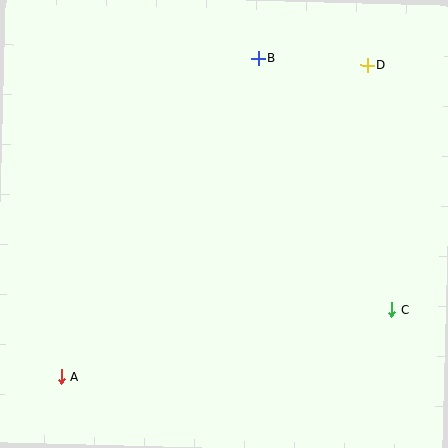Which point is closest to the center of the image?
Point B at (259, 58) is closest to the center.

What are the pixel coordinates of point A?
Point A is at (61, 377).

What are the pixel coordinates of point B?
Point B is at (259, 58).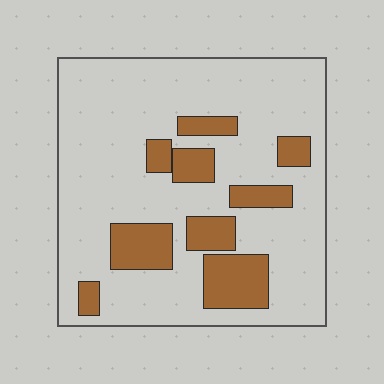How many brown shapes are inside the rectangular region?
9.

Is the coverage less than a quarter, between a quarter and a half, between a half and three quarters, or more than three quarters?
Less than a quarter.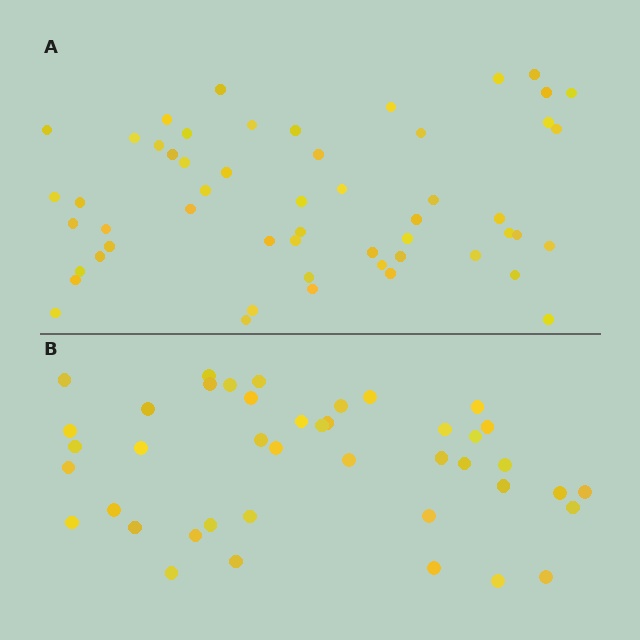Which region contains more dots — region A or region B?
Region A (the top region) has more dots.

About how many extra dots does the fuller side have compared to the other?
Region A has roughly 12 or so more dots than region B.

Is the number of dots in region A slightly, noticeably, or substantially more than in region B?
Region A has noticeably more, but not dramatically so. The ratio is roughly 1.3 to 1.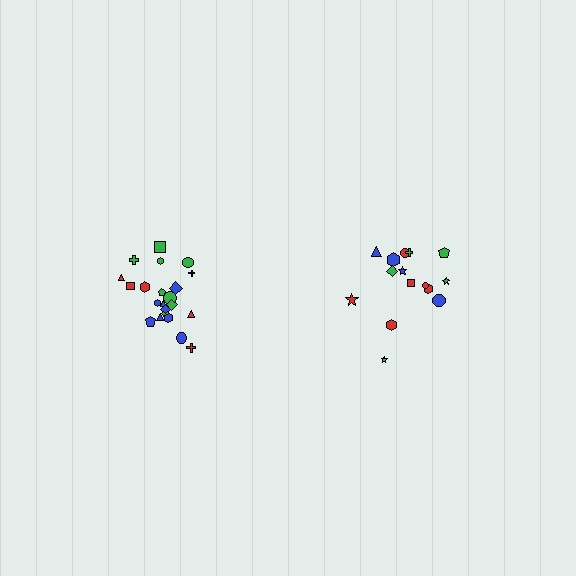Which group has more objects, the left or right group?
The left group.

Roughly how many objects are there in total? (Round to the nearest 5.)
Roughly 35 objects in total.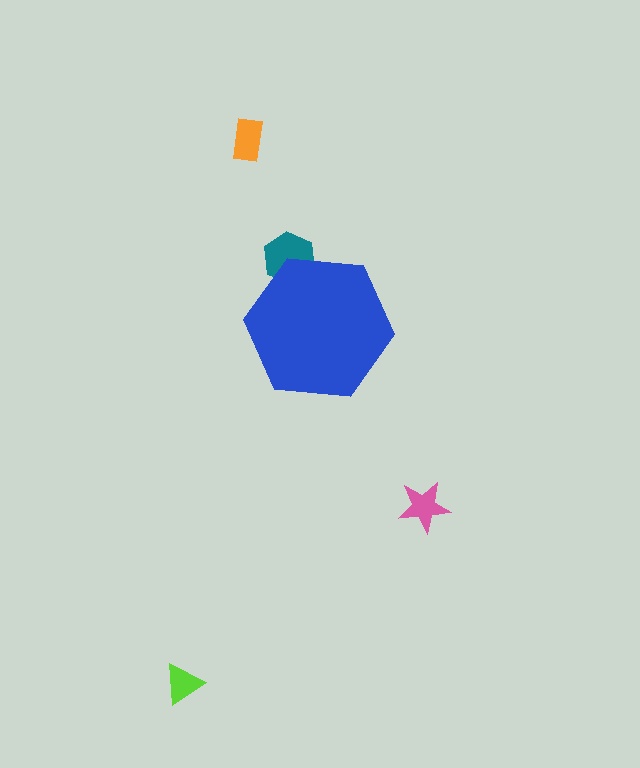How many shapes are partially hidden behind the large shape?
1 shape is partially hidden.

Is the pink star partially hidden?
No, the pink star is fully visible.